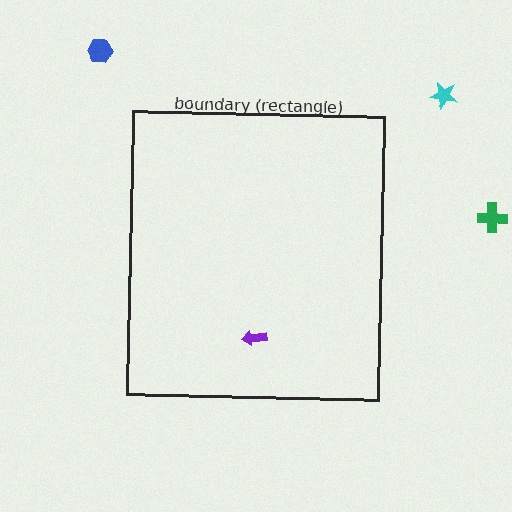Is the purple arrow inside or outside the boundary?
Inside.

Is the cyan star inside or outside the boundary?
Outside.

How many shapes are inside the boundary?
1 inside, 3 outside.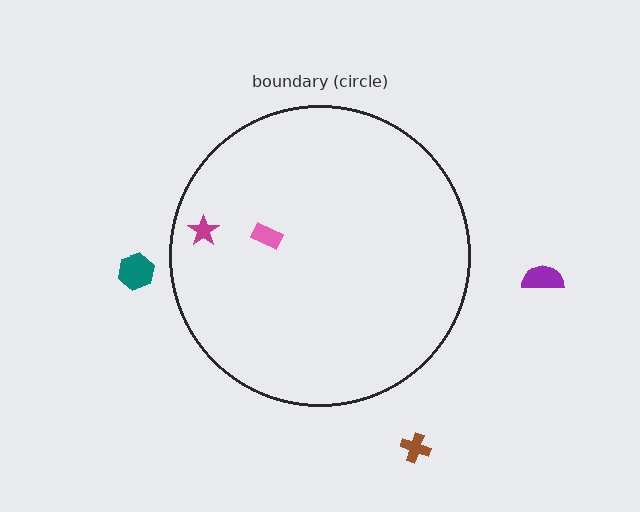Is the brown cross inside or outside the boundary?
Outside.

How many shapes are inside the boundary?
2 inside, 3 outside.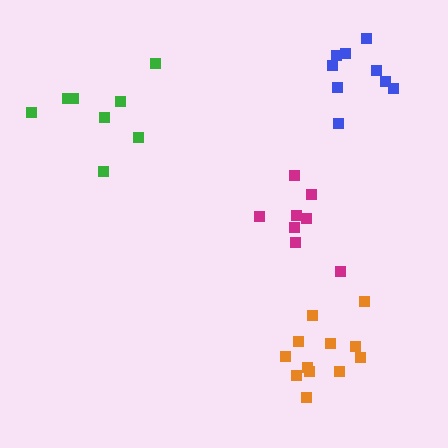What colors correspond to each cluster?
The clusters are colored: magenta, blue, green, orange.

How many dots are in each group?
Group 1: 8 dots, Group 2: 9 dots, Group 3: 8 dots, Group 4: 12 dots (37 total).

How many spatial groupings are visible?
There are 4 spatial groupings.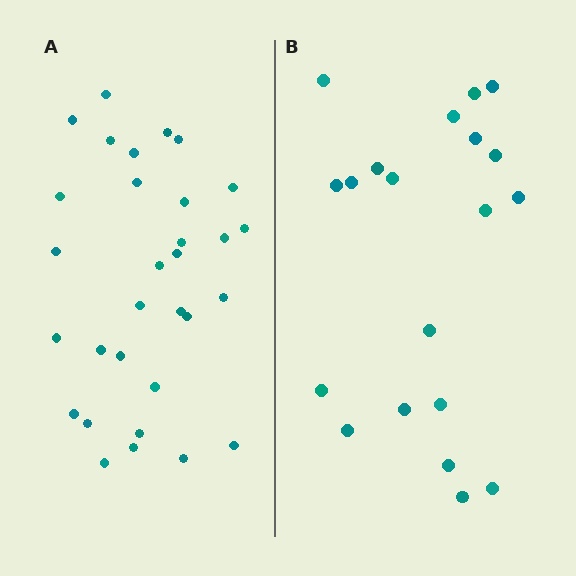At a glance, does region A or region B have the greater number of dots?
Region A (the left region) has more dots.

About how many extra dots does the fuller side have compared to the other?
Region A has roughly 12 or so more dots than region B.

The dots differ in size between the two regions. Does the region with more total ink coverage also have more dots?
No. Region B has more total ink coverage because its dots are larger, but region A actually contains more individual dots. Total area can be misleading — the number of items is what matters here.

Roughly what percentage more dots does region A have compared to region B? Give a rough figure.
About 55% more.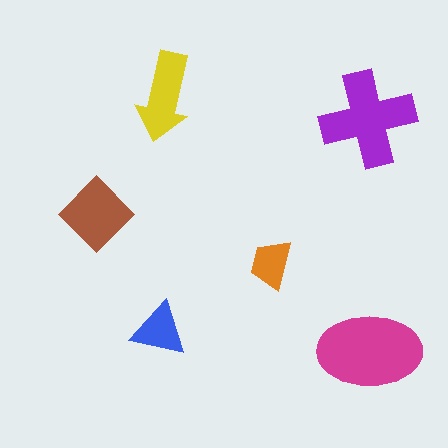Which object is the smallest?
The orange trapezoid.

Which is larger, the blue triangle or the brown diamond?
The brown diamond.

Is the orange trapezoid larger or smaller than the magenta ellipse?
Smaller.